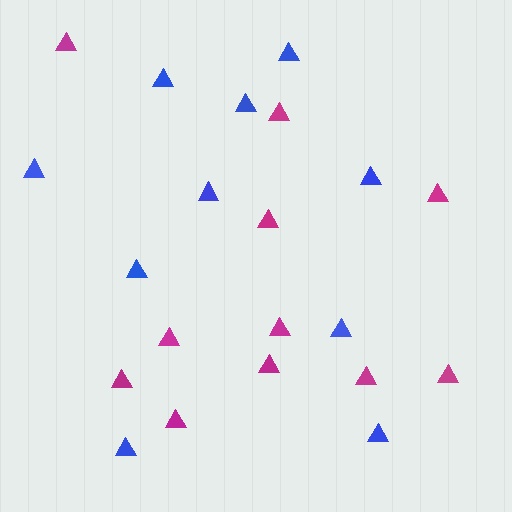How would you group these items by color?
There are 2 groups: one group of blue triangles (10) and one group of magenta triangles (11).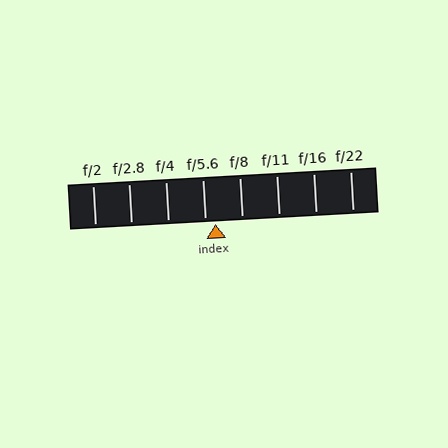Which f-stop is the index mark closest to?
The index mark is closest to f/5.6.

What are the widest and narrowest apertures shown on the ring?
The widest aperture shown is f/2 and the narrowest is f/22.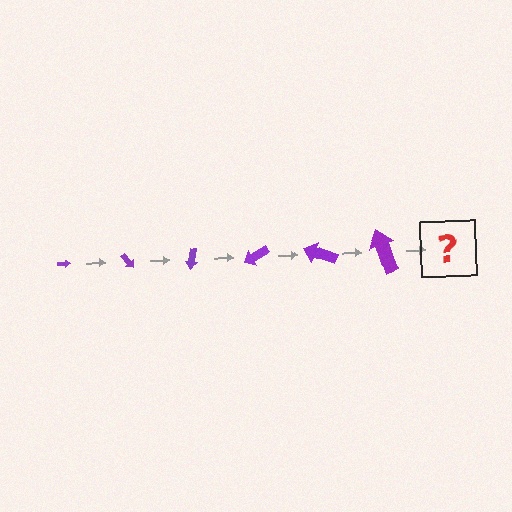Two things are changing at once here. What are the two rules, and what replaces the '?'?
The two rules are that the arrow grows larger each step and it rotates 50 degrees each step. The '?' should be an arrow, larger than the previous one and rotated 300 degrees from the start.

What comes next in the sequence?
The next element should be an arrow, larger than the previous one and rotated 300 degrees from the start.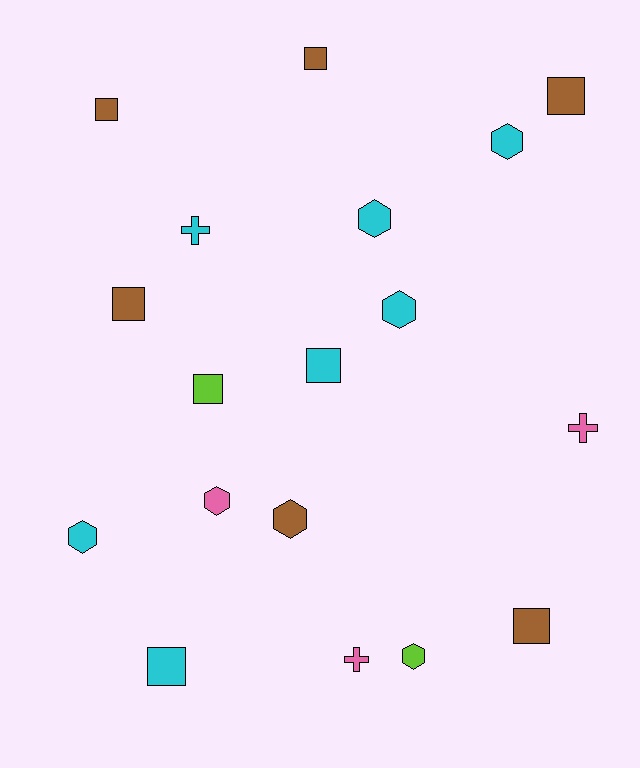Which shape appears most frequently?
Square, with 8 objects.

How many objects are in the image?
There are 18 objects.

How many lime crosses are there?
There are no lime crosses.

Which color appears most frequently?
Cyan, with 7 objects.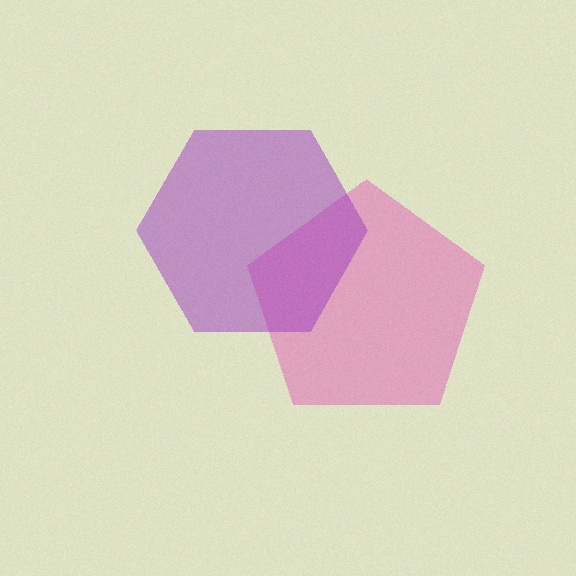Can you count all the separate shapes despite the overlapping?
Yes, there are 2 separate shapes.